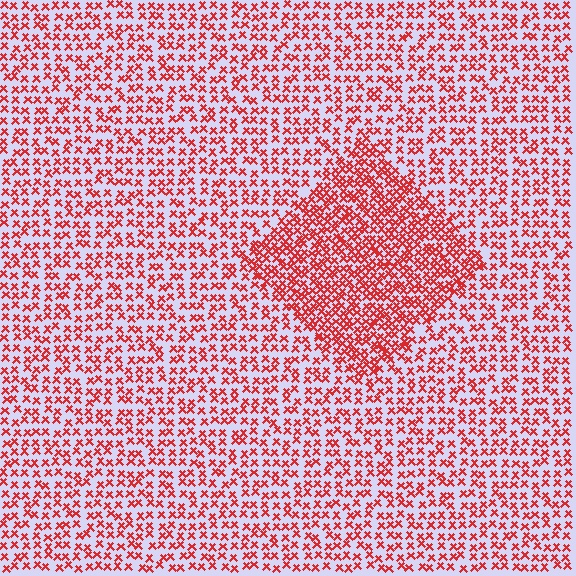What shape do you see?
I see a diamond.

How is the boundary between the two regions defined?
The boundary is defined by a change in element density (approximately 1.9x ratio). All elements are the same color, size, and shape.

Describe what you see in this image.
The image contains small red elements arranged at two different densities. A diamond-shaped region is visible where the elements are more densely packed than the surrounding area.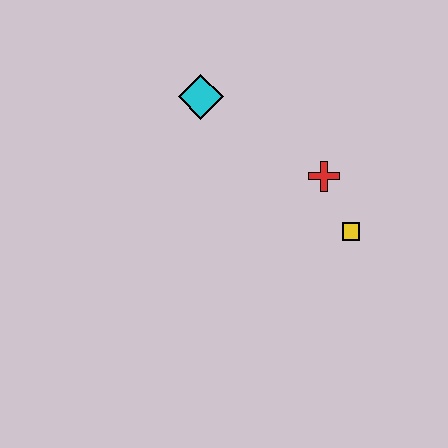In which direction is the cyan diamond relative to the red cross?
The cyan diamond is to the left of the red cross.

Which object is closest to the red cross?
The yellow square is closest to the red cross.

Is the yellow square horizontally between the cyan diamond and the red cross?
No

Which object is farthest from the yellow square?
The cyan diamond is farthest from the yellow square.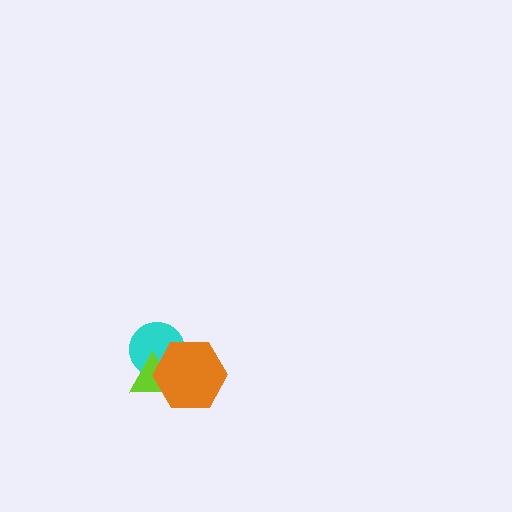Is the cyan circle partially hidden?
Yes, it is partially covered by another shape.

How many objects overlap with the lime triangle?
2 objects overlap with the lime triangle.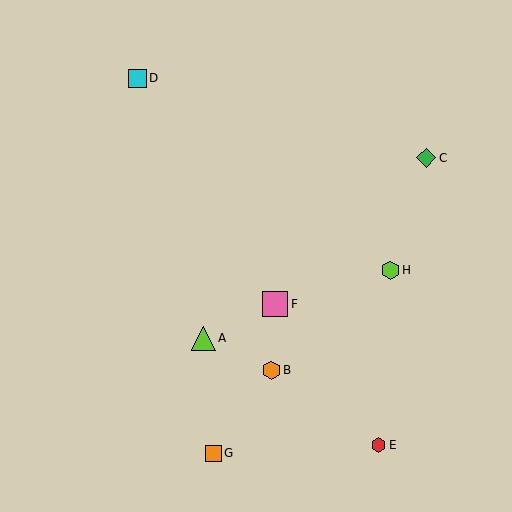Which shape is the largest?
The pink square (labeled F) is the largest.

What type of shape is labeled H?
Shape H is a lime hexagon.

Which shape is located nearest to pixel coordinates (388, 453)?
The red hexagon (labeled E) at (379, 445) is nearest to that location.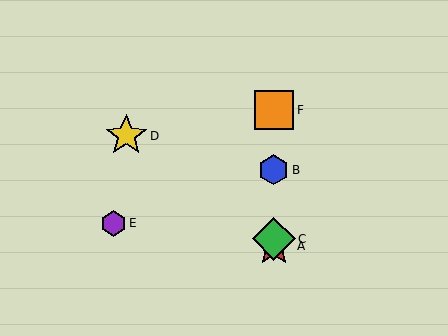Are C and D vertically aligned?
No, C is at x≈274 and D is at x≈126.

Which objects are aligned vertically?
Objects A, B, C, F are aligned vertically.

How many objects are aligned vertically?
4 objects (A, B, C, F) are aligned vertically.